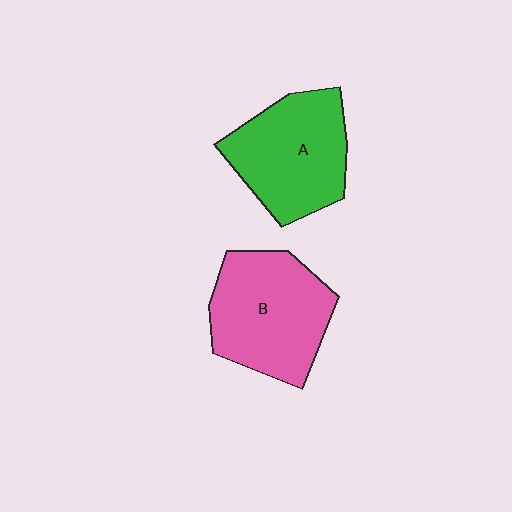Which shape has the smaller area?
Shape A (green).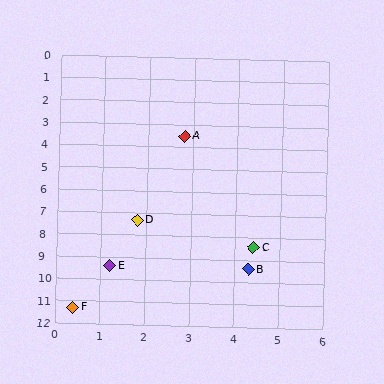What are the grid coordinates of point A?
Point A is at approximately (2.8, 3.5).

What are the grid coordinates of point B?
Point B is at approximately (4.3, 9.4).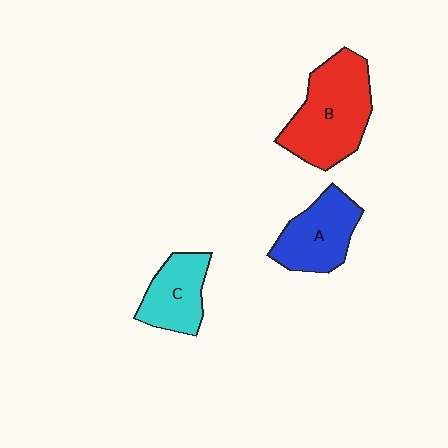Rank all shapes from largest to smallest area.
From largest to smallest: B (red), A (blue), C (cyan).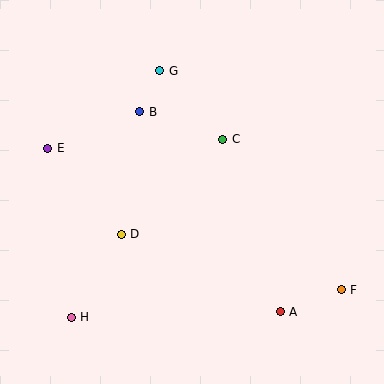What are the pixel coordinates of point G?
Point G is at (160, 71).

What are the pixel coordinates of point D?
Point D is at (121, 234).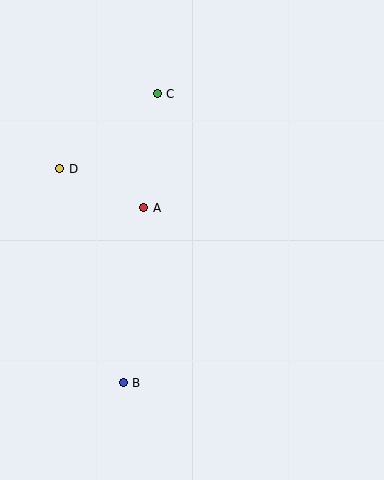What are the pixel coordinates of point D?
Point D is at (60, 169).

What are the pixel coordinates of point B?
Point B is at (123, 383).